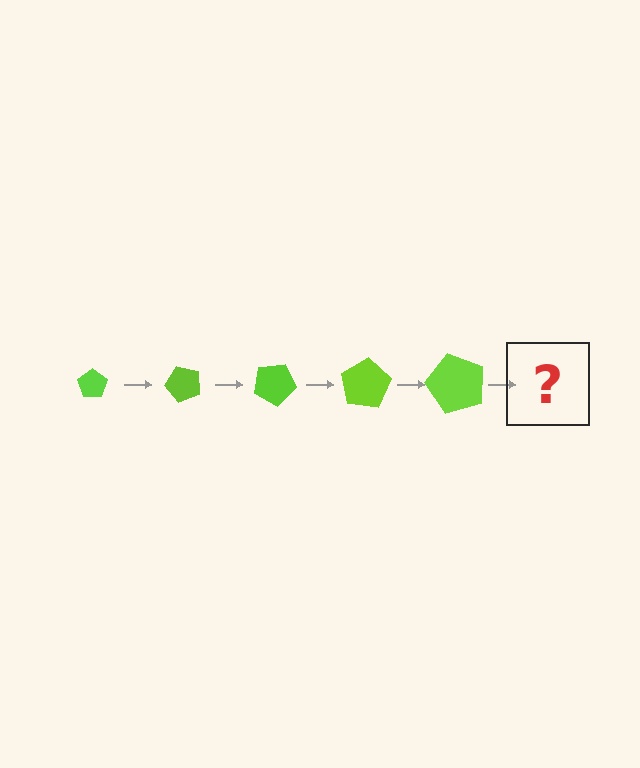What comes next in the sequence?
The next element should be a pentagon, larger than the previous one and rotated 250 degrees from the start.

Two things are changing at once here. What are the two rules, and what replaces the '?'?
The two rules are that the pentagon grows larger each step and it rotates 50 degrees each step. The '?' should be a pentagon, larger than the previous one and rotated 250 degrees from the start.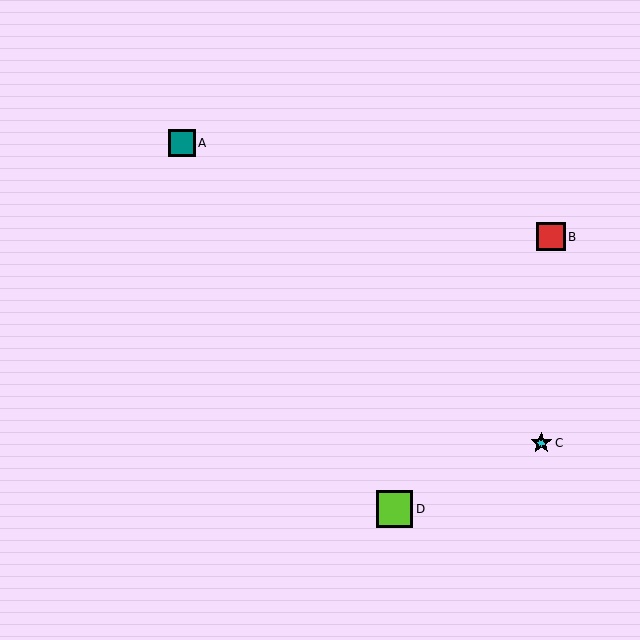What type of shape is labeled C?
Shape C is a cyan star.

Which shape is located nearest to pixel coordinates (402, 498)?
The lime square (labeled D) at (395, 509) is nearest to that location.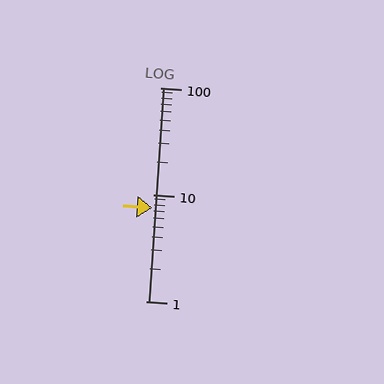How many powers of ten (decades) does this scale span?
The scale spans 2 decades, from 1 to 100.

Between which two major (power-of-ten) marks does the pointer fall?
The pointer is between 1 and 10.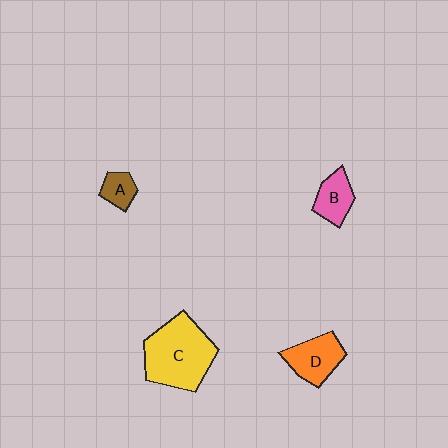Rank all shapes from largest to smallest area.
From largest to smallest: C (yellow), D (orange), B (pink), A (brown).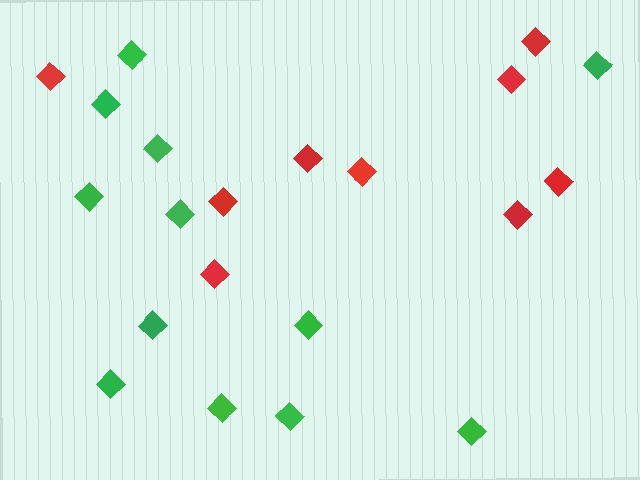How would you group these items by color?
There are 2 groups: one group of green diamonds (12) and one group of red diamonds (9).